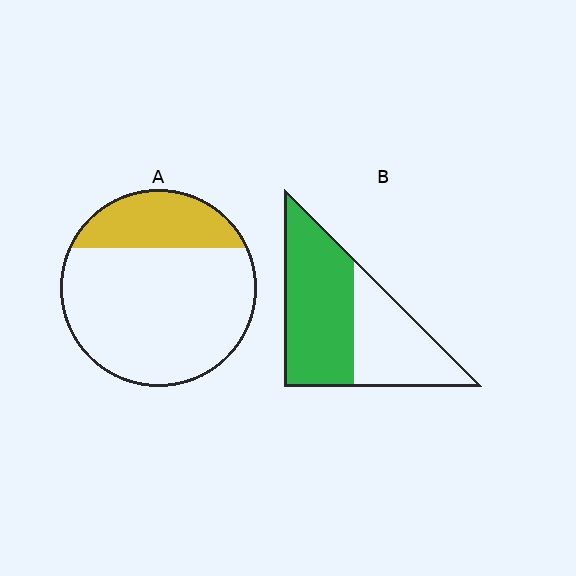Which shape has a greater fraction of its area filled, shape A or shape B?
Shape B.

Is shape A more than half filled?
No.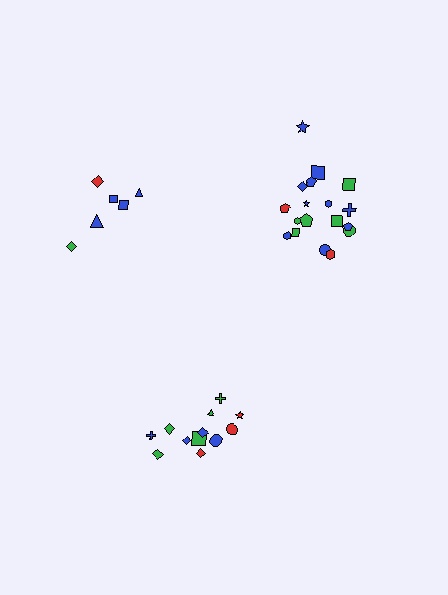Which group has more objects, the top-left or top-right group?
The top-right group.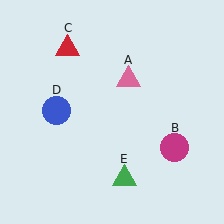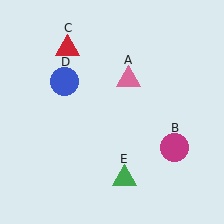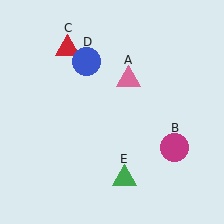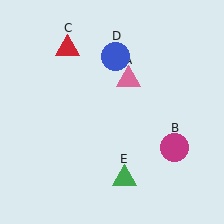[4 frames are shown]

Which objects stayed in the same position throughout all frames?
Pink triangle (object A) and magenta circle (object B) and red triangle (object C) and green triangle (object E) remained stationary.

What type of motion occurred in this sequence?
The blue circle (object D) rotated clockwise around the center of the scene.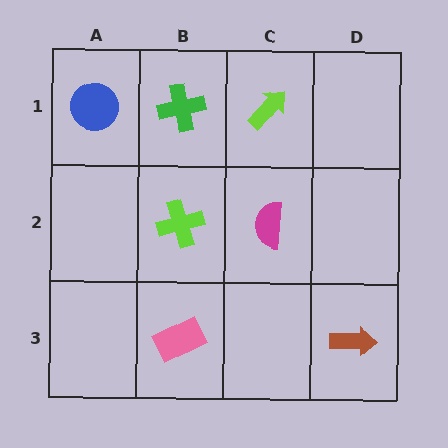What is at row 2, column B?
A lime cross.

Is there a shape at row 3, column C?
No, that cell is empty.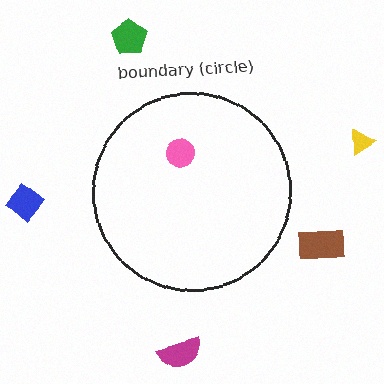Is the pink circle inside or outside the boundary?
Inside.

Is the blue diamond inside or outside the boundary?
Outside.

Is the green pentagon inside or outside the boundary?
Outside.